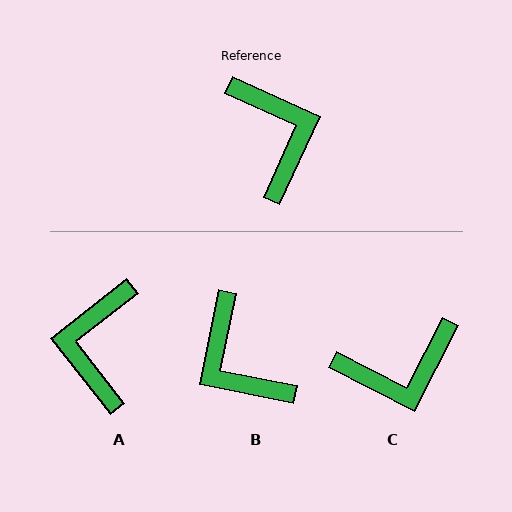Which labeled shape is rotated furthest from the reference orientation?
B, about 167 degrees away.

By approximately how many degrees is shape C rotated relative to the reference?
Approximately 93 degrees clockwise.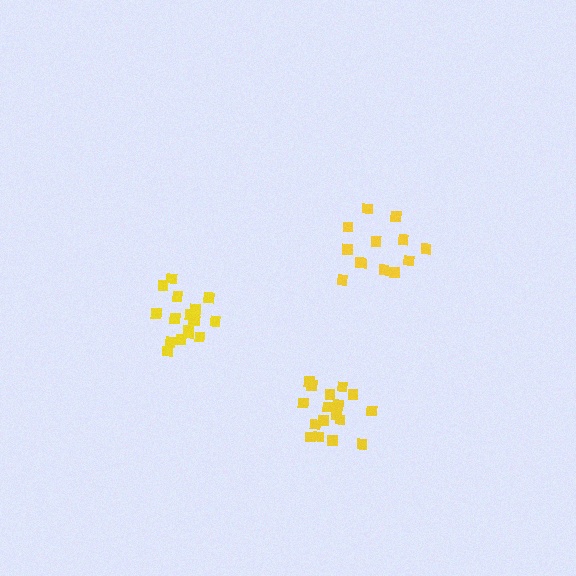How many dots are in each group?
Group 1: 13 dots, Group 2: 17 dots, Group 3: 17 dots (47 total).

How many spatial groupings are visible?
There are 3 spatial groupings.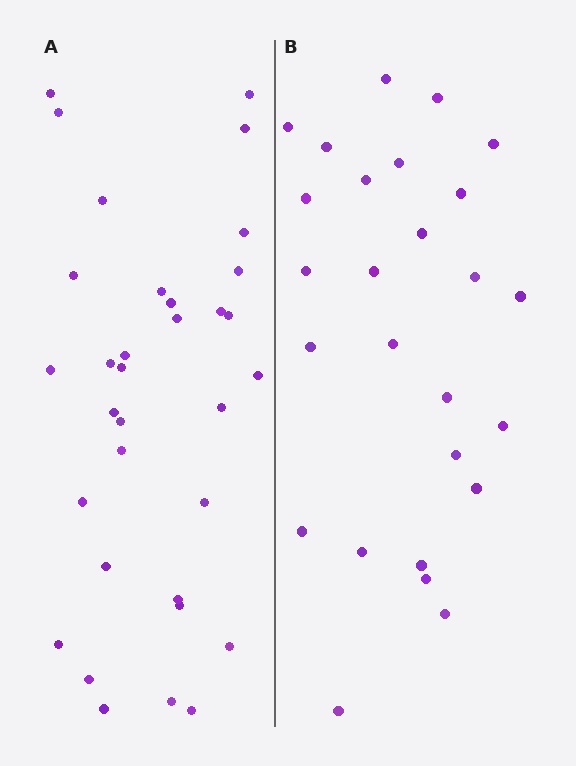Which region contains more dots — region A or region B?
Region A (the left region) has more dots.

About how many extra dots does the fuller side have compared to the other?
Region A has roughly 8 or so more dots than region B.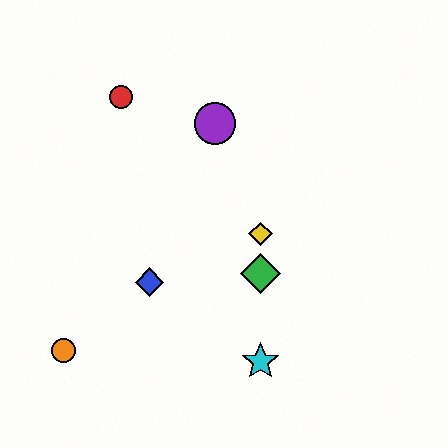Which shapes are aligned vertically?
The green diamond, the yellow diamond, the cyan star are aligned vertically.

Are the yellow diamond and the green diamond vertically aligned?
Yes, both are at x≈260.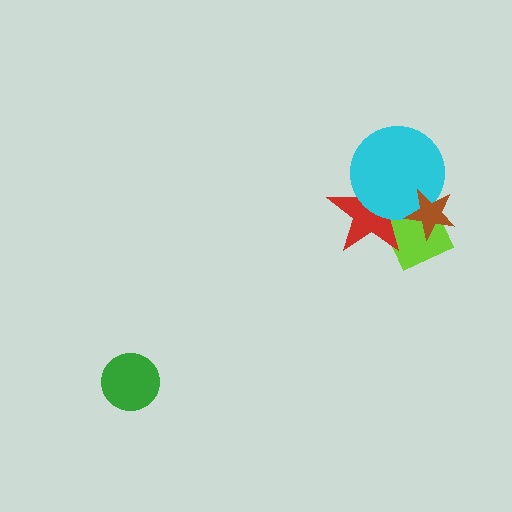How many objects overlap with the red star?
3 objects overlap with the red star.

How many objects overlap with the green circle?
0 objects overlap with the green circle.